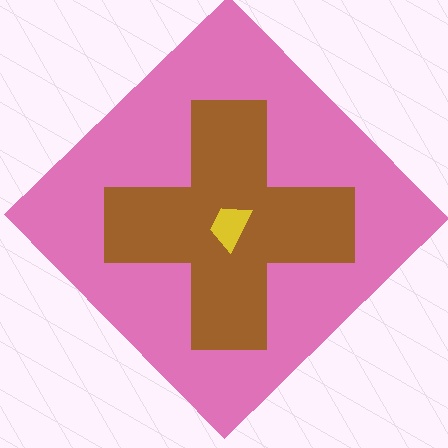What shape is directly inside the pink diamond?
The brown cross.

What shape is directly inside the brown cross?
The yellow trapezoid.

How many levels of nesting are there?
3.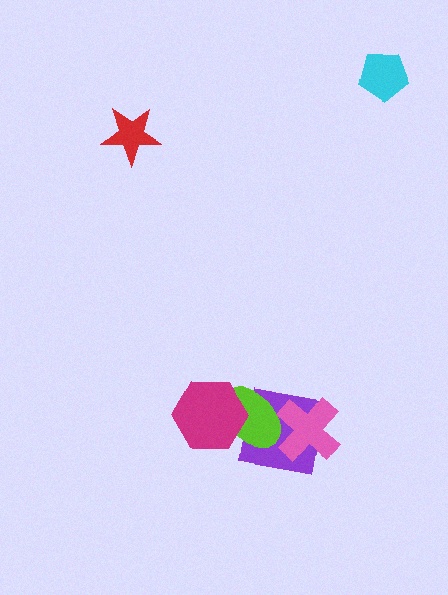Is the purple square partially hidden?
Yes, it is partially covered by another shape.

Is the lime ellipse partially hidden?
Yes, it is partially covered by another shape.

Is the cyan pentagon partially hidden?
No, no other shape covers it.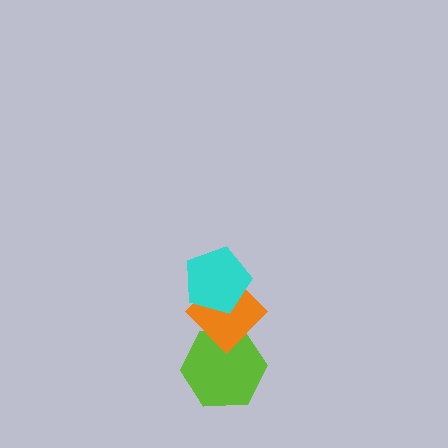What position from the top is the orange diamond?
The orange diamond is 2nd from the top.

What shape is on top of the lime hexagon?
The orange diamond is on top of the lime hexagon.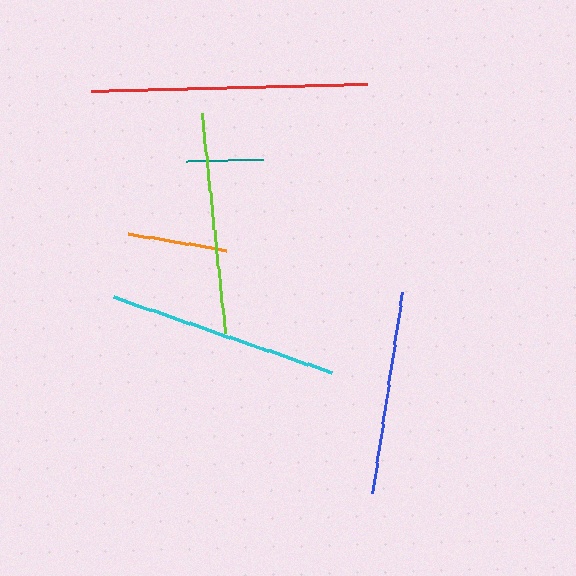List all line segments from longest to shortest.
From longest to shortest: red, cyan, lime, blue, orange, teal.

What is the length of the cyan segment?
The cyan segment is approximately 230 pixels long.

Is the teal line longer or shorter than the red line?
The red line is longer than the teal line.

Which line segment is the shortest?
The teal line is the shortest at approximately 77 pixels.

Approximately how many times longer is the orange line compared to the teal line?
The orange line is approximately 1.3 times the length of the teal line.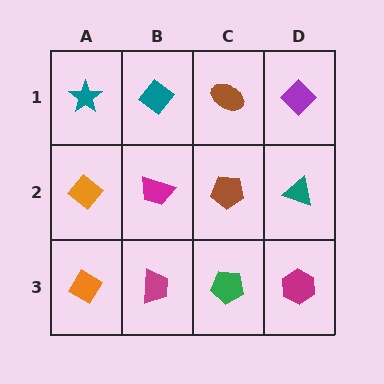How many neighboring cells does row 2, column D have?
3.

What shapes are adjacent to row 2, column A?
A teal star (row 1, column A), an orange diamond (row 3, column A), a magenta trapezoid (row 2, column B).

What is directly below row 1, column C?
A brown pentagon.